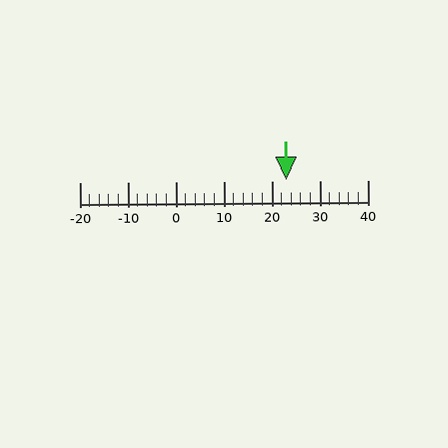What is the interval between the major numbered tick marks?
The major tick marks are spaced 10 units apart.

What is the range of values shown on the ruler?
The ruler shows values from -20 to 40.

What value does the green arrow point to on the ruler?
The green arrow points to approximately 23.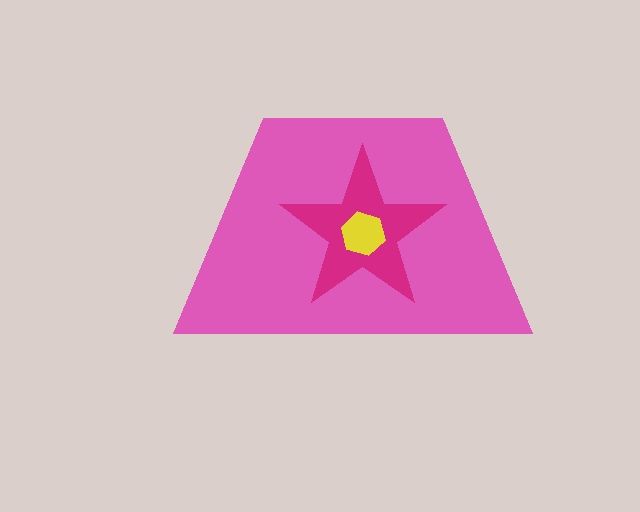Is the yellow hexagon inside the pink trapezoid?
Yes.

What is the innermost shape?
The yellow hexagon.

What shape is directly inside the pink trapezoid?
The magenta star.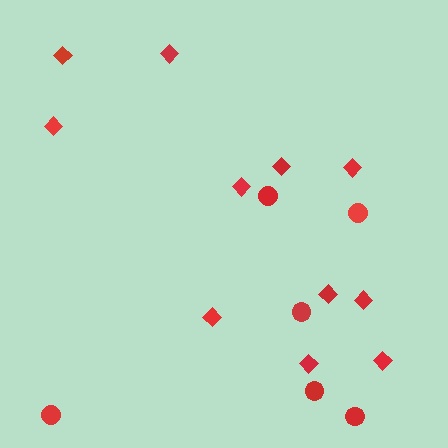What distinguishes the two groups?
There are 2 groups: one group of diamonds (11) and one group of circles (6).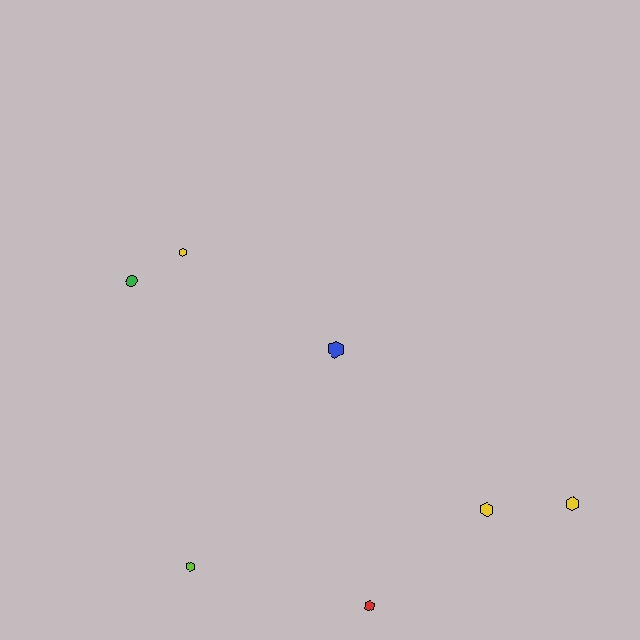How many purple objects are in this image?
There are no purple objects.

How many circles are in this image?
There is 1 circle.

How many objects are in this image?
There are 7 objects.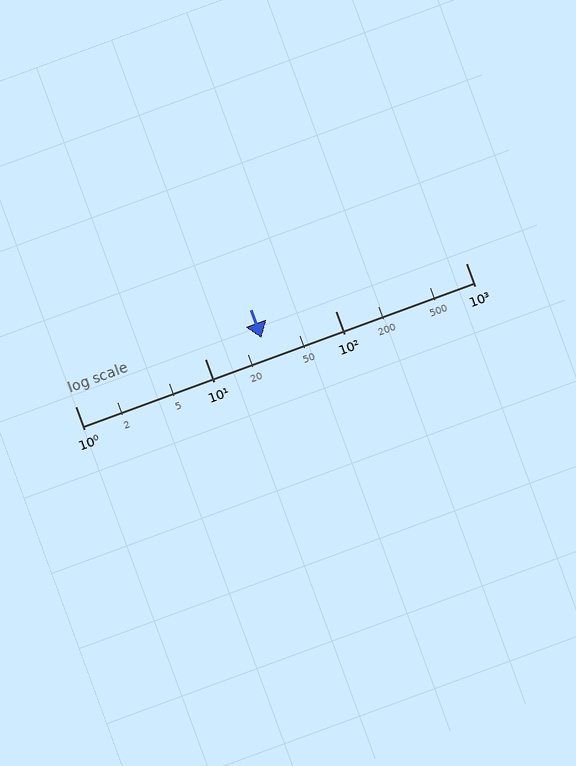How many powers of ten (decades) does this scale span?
The scale spans 3 decades, from 1 to 1000.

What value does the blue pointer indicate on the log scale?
The pointer indicates approximately 27.